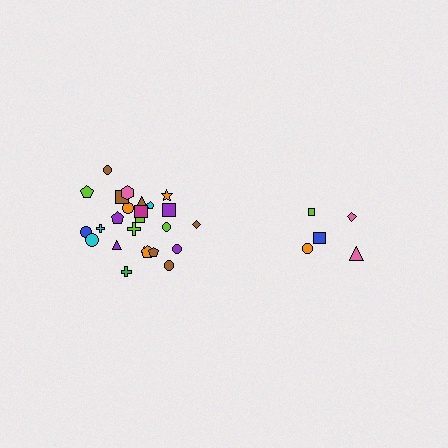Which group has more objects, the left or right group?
The left group.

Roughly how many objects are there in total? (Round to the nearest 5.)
Roughly 30 objects in total.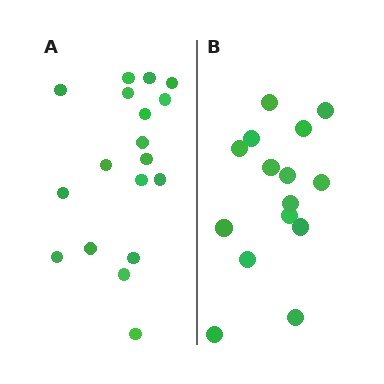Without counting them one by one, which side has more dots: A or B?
Region A (the left region) has more dots.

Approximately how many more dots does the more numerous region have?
Region A has just a few more — roughly 2 or 3 more dots than region B.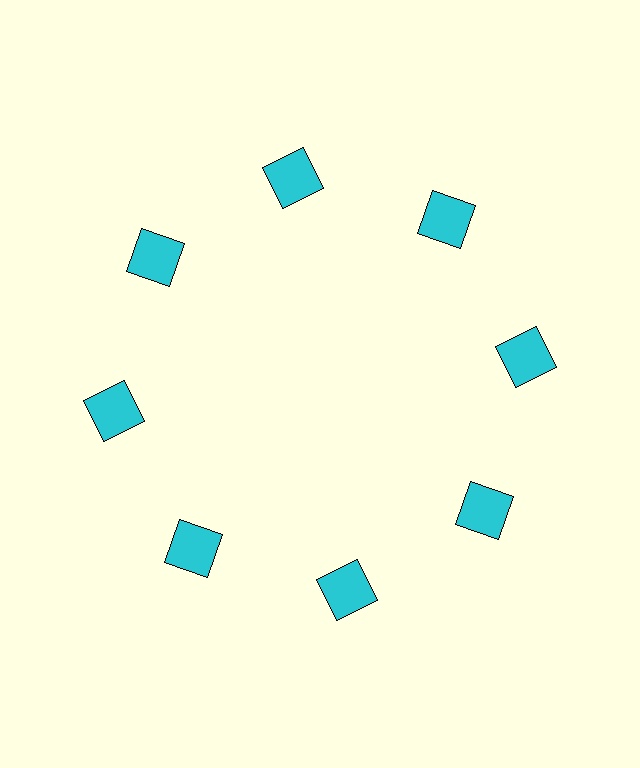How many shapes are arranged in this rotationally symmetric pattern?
There are 8 shapes, arranged in 8 groups of 1.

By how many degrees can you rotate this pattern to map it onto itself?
The pattern maps onto itself every 45 degrees of rotation.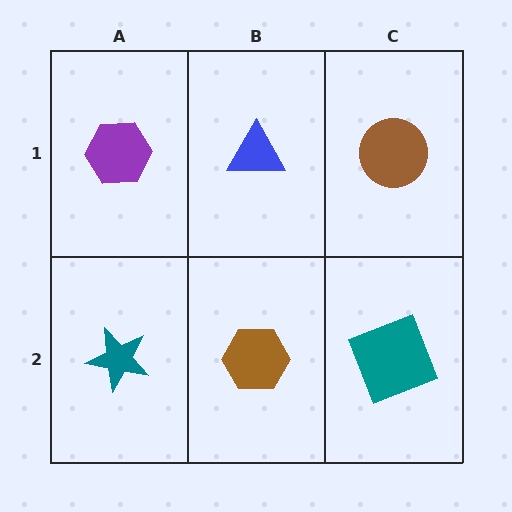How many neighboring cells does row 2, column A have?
2.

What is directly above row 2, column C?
A brown circle.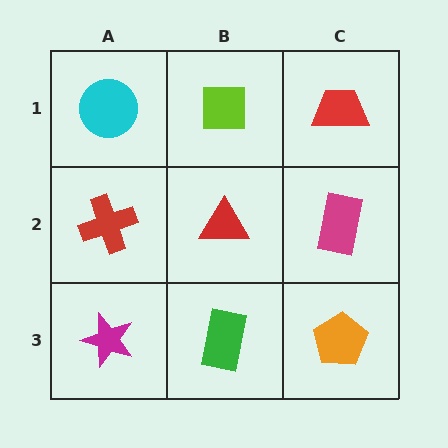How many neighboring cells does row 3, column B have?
3.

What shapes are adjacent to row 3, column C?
A magenta rectangle (row 2, column C), a green rectangle (row 3, column B).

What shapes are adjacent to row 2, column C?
A red trapezoid (row 1, column C), an orange pentagon (row 3, column C), a red triangle (row 2, column B).